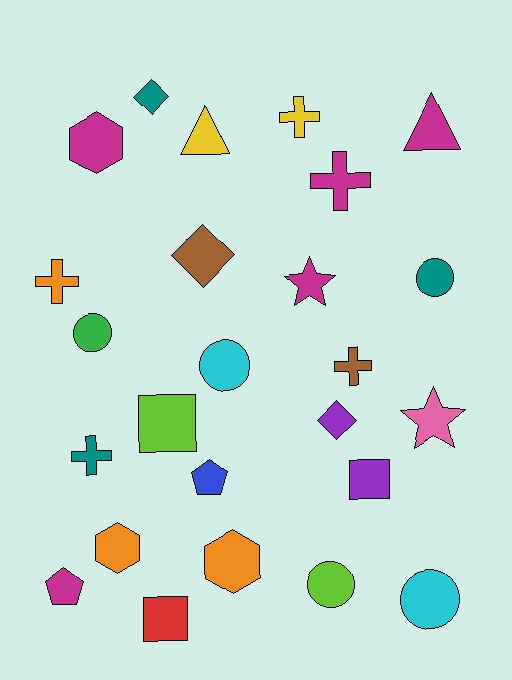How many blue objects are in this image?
There is 1 blue object.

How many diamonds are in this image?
There are 3 diamonds.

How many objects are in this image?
There are 25 objects.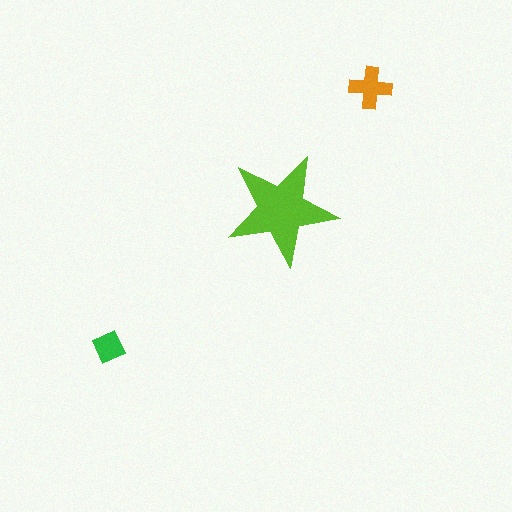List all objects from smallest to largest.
The green square, the orange cross, the lime star.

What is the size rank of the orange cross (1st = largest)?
2nd.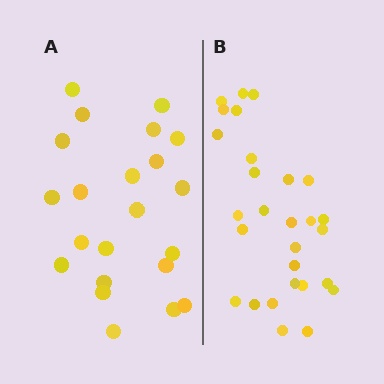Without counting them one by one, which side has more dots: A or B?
Region B (the right region) has more dots.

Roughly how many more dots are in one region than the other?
Region B has about 6 more dots than region A.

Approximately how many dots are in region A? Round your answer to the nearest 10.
About 20 dots. (The exact count is 22, which rounds to 20.)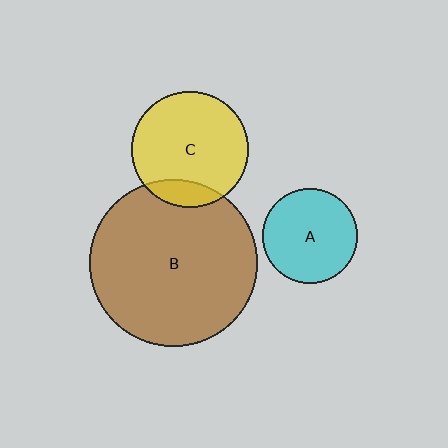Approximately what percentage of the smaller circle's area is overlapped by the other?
Approximately 15%.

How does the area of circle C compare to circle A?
Approximately 1.5 times.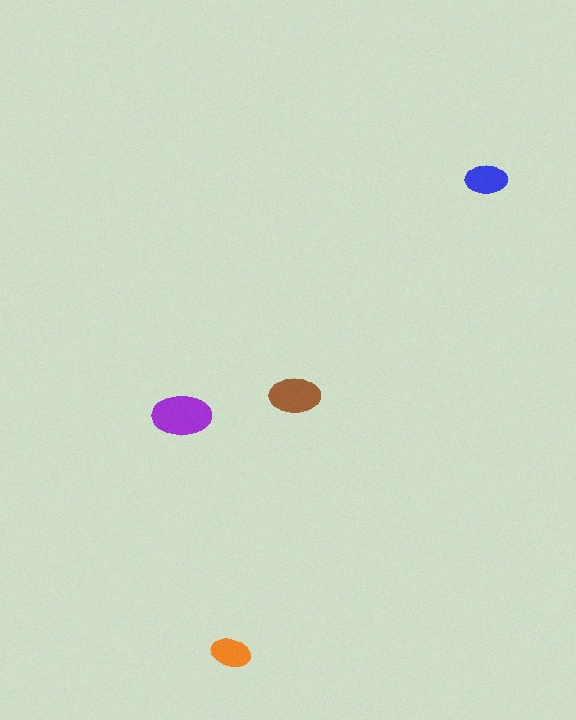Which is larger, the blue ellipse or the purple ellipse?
The purple one.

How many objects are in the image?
There are 4 objects in the image.